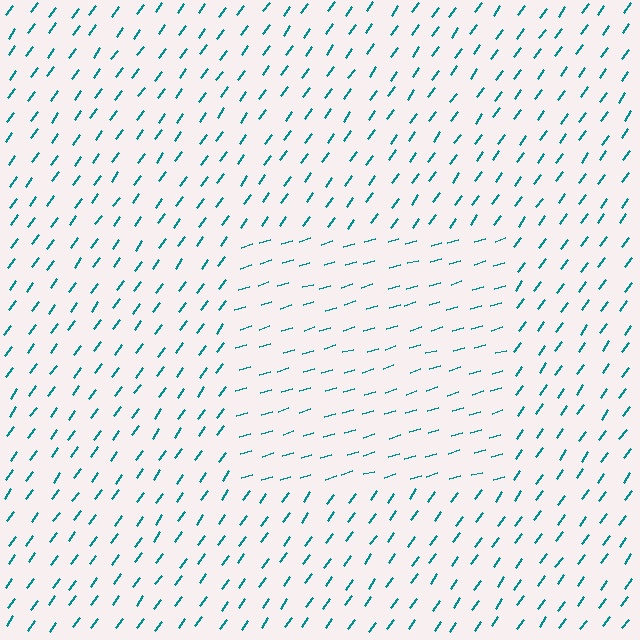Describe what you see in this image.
The image is filled with small teal line segments. A rectangle region in the image has lines oriented differently from the surrounding lines, creating a visible texture boundary.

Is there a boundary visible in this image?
Yes, there is a texture boundary formed by a change in line orientation.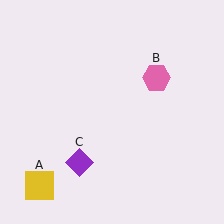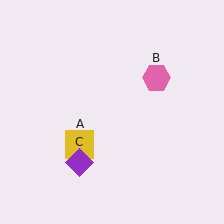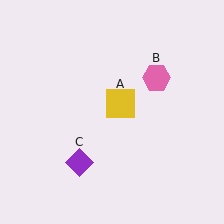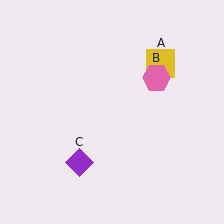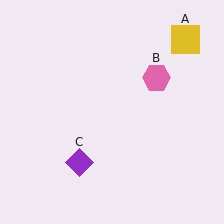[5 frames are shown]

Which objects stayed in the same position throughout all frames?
Pink hexagon (object B) and purple diamond (object C) remained stationary.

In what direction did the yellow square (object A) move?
The yellow square (object A) moved up and to the right.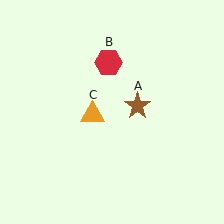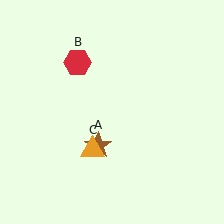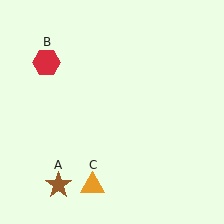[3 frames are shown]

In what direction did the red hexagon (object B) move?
The red hexagon (object B) moved left.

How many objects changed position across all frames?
3 objects changed position: brown star (object A), red hexagon (object B), orange triangle (object C).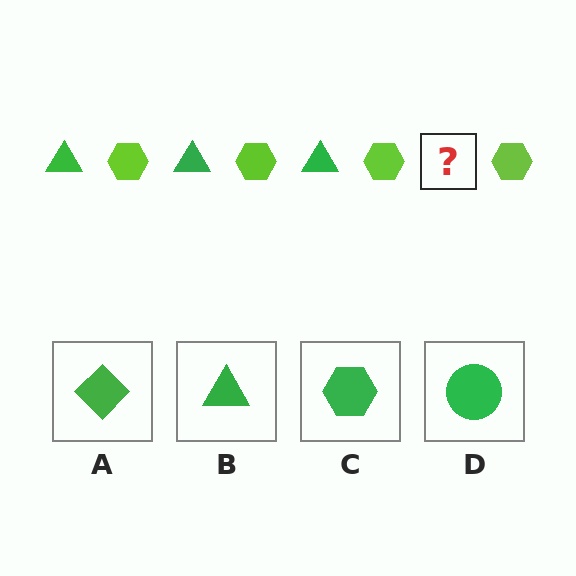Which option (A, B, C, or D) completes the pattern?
B.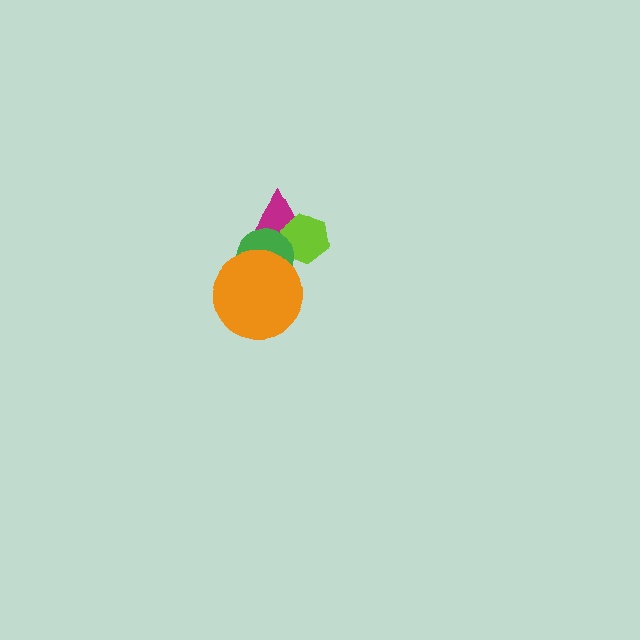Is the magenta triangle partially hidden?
Yes, it is partially covered by another shape.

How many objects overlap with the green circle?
3 objects overlap with the green circle.